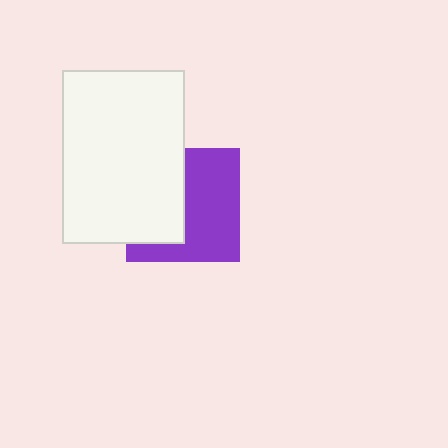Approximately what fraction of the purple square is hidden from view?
Roughly 44% of the purple square is hidden behind the white rectangle.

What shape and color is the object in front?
The object in front is a white rectangle.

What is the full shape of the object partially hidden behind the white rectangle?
The partially hidden object is a purple square.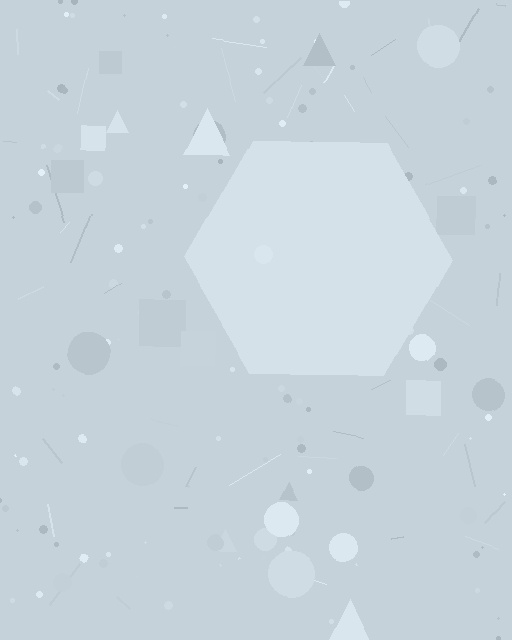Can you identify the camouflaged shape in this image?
The camouflaged shape is a hexagon.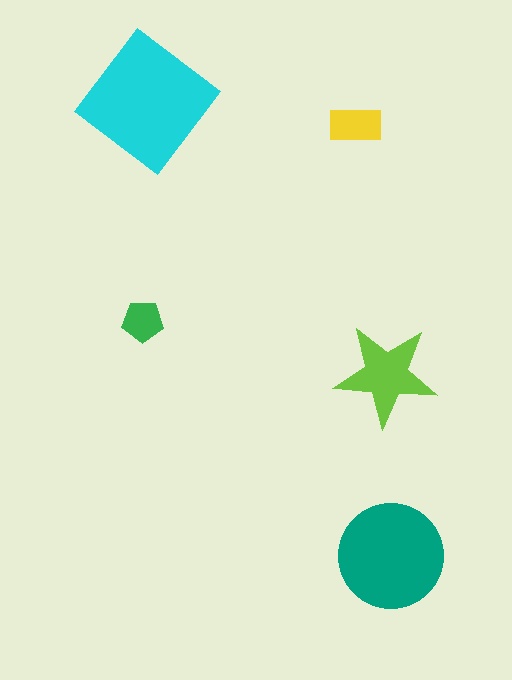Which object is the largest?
The cyan diamond.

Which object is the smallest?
The green pentagon.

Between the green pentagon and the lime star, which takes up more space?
The lime star.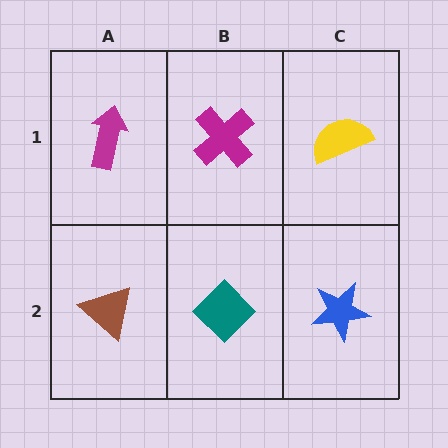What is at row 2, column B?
A teal diamond.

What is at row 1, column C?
A yellow semicircle.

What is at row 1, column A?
A magenta arrow.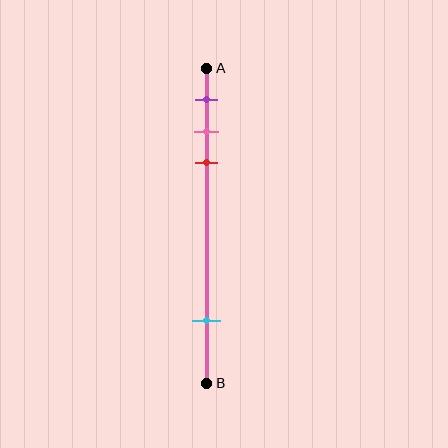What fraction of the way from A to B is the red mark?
The red mark is approximately 30% (0.3) of the way from A to B.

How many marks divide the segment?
There are 4 marks dividing the segment.